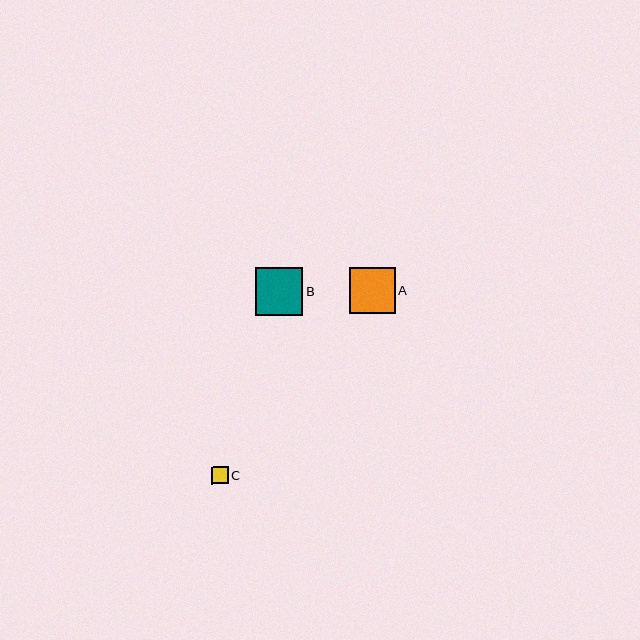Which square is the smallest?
Square C is the smallest with a size of approximately 17 pixels.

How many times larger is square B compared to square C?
Square B is approximately 2.8 times the size of square C.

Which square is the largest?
Square B is the largest with a size of approximately 48 pixels.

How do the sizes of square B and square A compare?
Square B and square A are approximately the same size.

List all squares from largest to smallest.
From largest to smallest: B, A, C.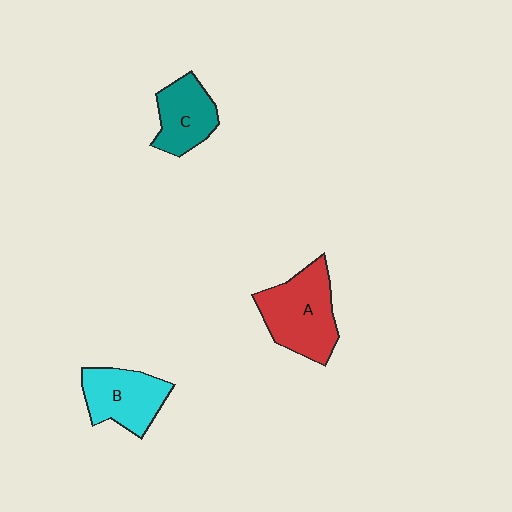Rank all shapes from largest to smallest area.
From largest to smallest: A (red), B (cyan), C (teal).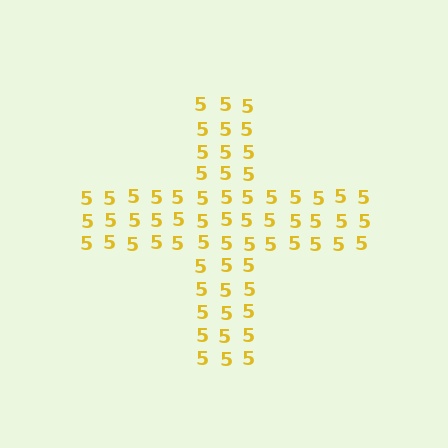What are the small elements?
The small elements are digit 5's.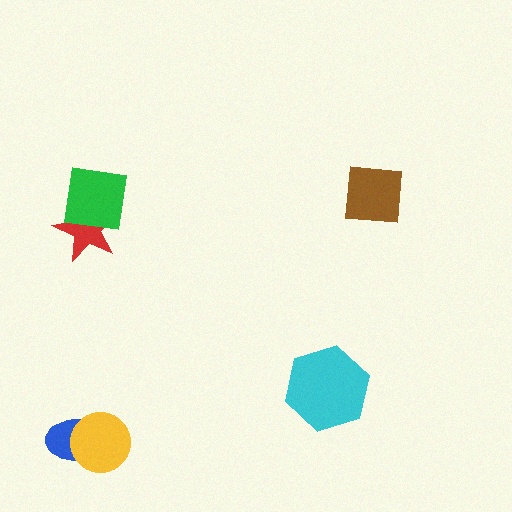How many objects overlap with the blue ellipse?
1 object overlaps with the blue ellipse.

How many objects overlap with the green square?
1 object overlaps with the green square.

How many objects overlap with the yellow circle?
1 object overlaps with the yellow circle.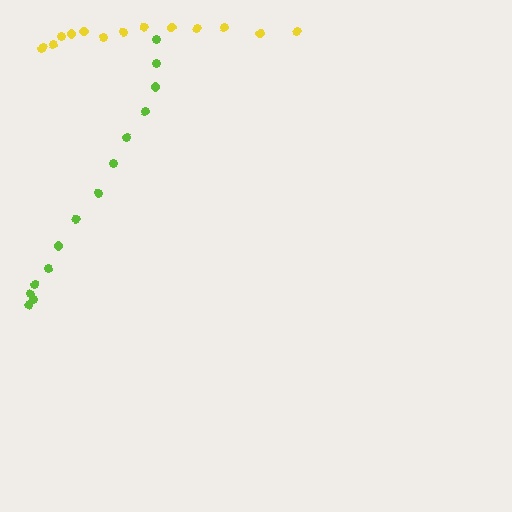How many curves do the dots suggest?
There are 2 distinct paths.